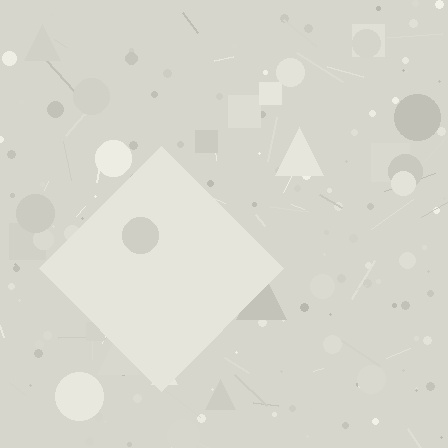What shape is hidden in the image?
A diamond is hidden in the image.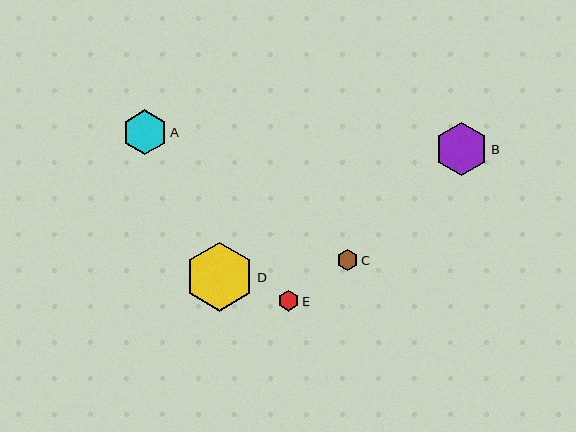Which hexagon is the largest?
Hexagon D is the largest with a size of approximately 69 pixels.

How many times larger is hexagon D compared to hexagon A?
Hexagon D is approximately 1.5 times the size of hexagon A.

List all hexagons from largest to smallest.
From largest to smallest: D, B, A, C, E.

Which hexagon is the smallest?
Hexagon E is the smallest with a size of approximately 20 pixels.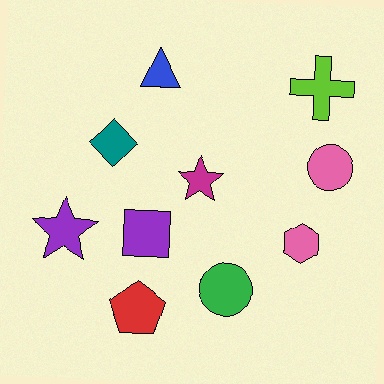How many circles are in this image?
There are 2 circles.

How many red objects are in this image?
There is 1 red object.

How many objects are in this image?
There are 10 objects.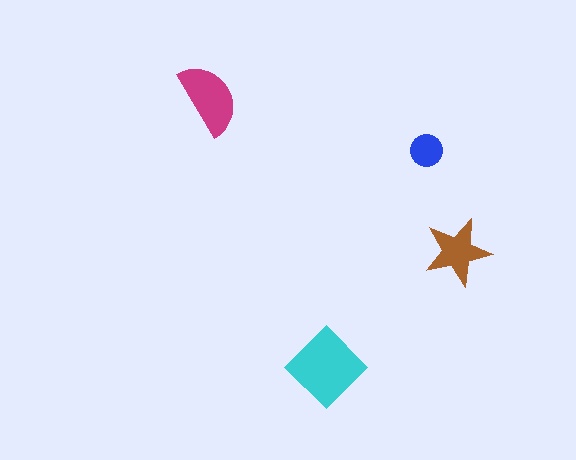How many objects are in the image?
There are 4 objects in the image.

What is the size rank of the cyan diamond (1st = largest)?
1st.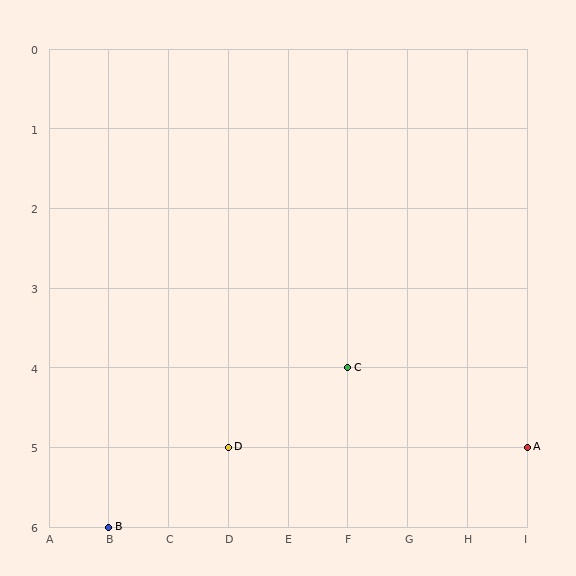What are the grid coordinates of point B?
Point B is at grid coordinates (B, 6).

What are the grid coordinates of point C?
Point C is at grid coordinates (F, 4).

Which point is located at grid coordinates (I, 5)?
Point A is at (I, 5).